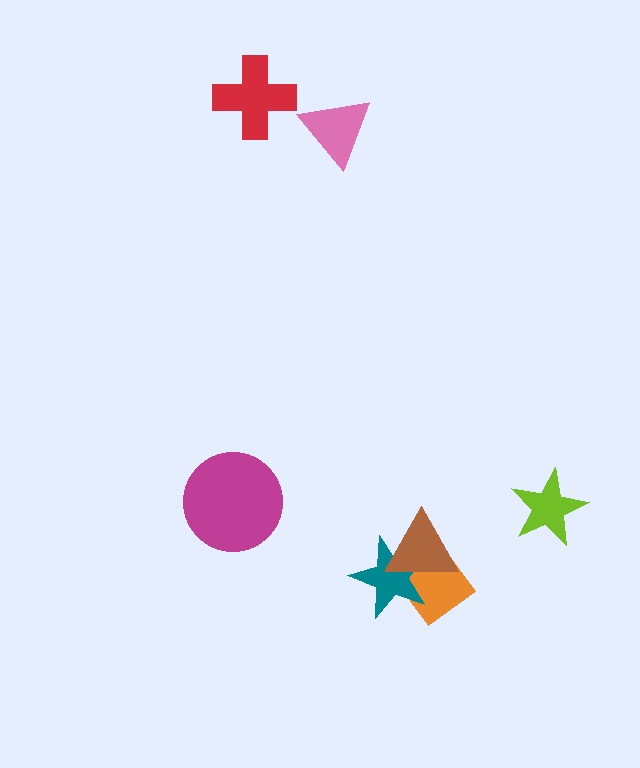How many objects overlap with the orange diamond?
2 objects overlap with the orange diamond.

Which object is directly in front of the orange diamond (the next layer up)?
The teal star is directly in front of the orange diamond.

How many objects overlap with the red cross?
0 objects overlap with the red cross.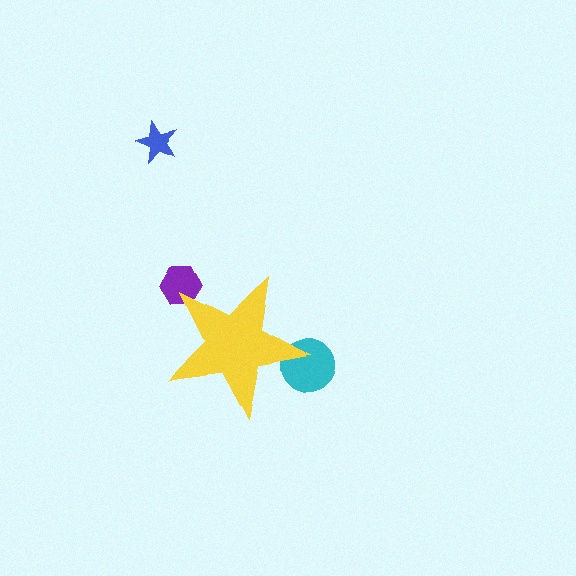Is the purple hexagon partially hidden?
Yes, the purple hexagon is partially hidden behind the yellow star.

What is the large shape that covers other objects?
A yellow star.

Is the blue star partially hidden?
No, the blue star is fully visible.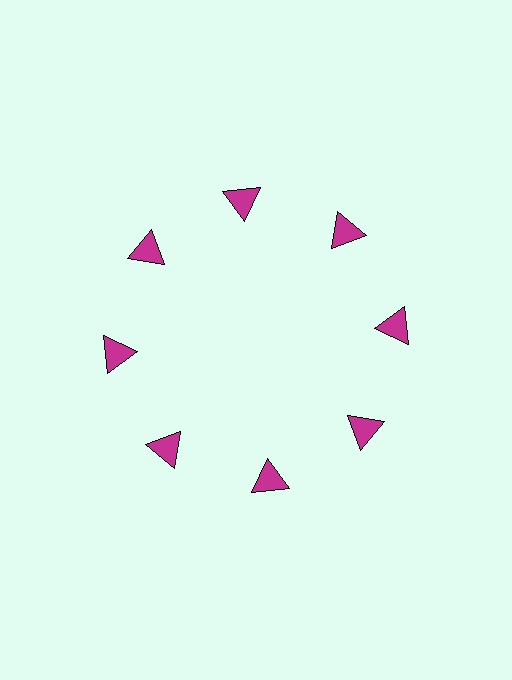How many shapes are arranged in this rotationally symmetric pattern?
There are 8 shapes, arranged in 8 groups of 1.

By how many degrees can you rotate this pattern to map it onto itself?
The pattern maps onto itself every 45 degrees of rotation.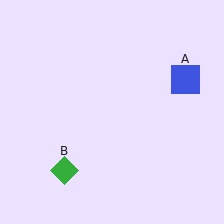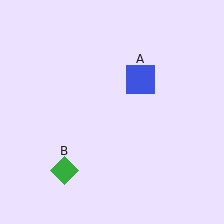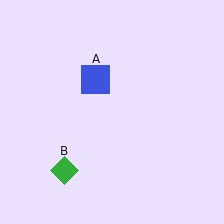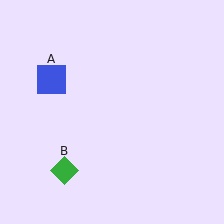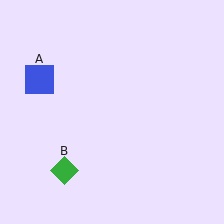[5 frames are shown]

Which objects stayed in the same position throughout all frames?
Green diamond (object B) remained stationary.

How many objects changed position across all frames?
1 object changed position: blue square (object A).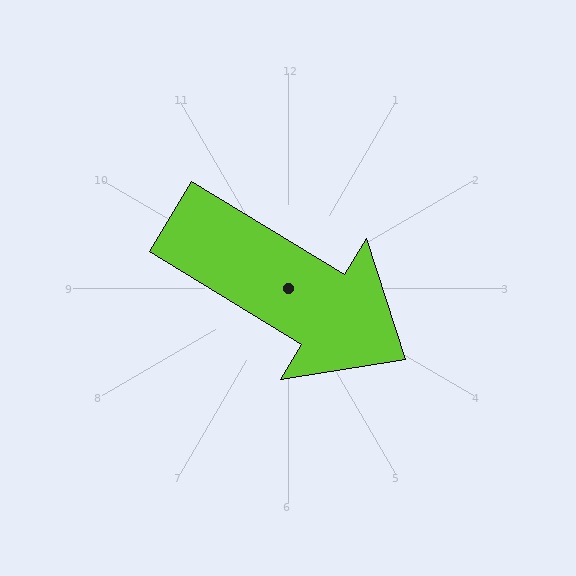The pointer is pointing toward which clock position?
Roughly 4 o'clock.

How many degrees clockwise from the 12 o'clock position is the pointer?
Approximately 121 degrees.